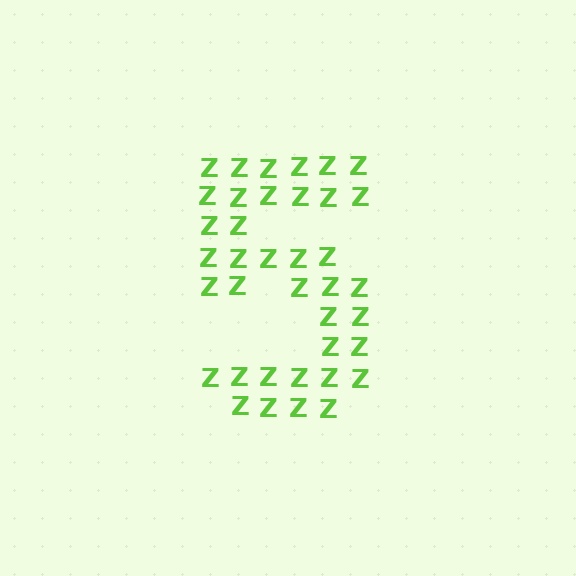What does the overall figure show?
The overall figure shows the digit 5.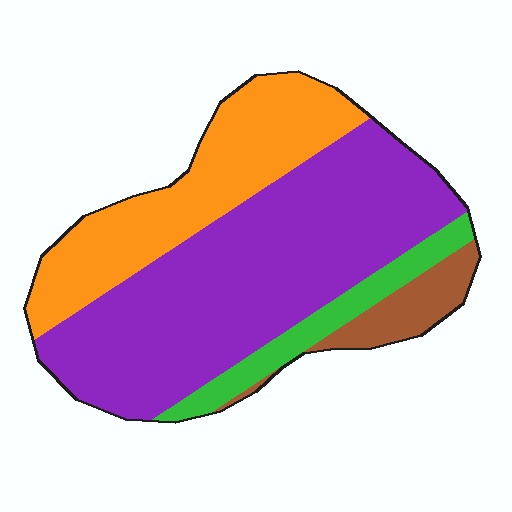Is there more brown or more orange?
Orange.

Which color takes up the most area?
Purple, at roughly 55%.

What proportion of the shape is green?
Green covers around 10% of the shape.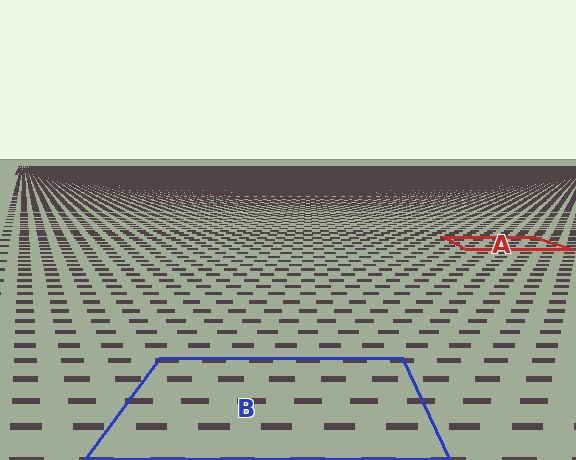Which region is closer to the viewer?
Region B is closer. The texture elements there are larger and more spread out.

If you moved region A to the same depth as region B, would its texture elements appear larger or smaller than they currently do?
They would appear larger. At a closer depth, the same texture elements are projected at a bigger on-screen size.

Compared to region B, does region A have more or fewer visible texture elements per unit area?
Region A has more texture elements per unit area — they are packed more densely because it is farther away.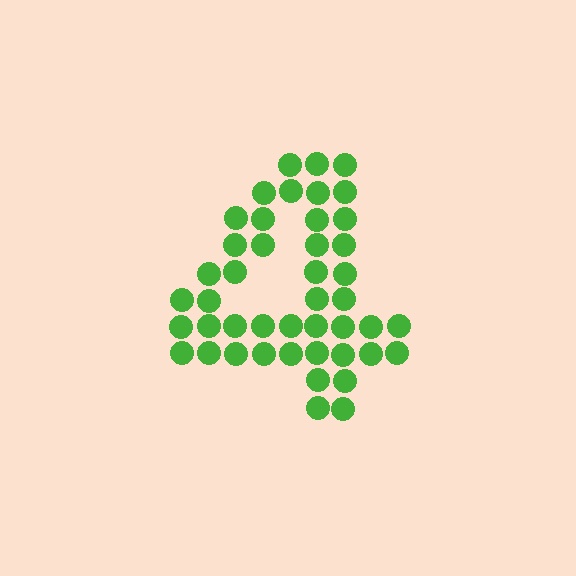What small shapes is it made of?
It is made of small circles.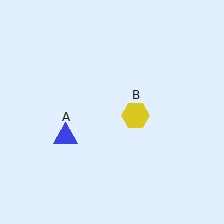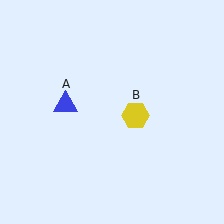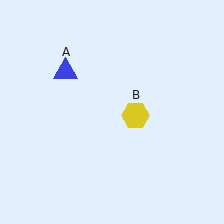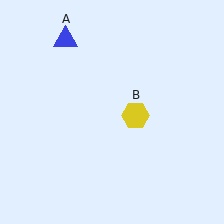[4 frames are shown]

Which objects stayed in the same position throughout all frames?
Yellow hexagon (object B) remained stationary.